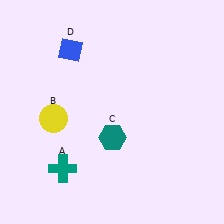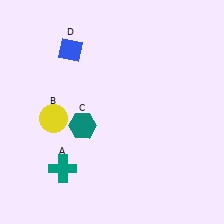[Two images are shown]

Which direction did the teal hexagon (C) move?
The teal hexagon (C) moved left.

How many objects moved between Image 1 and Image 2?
1 object moved between the two images.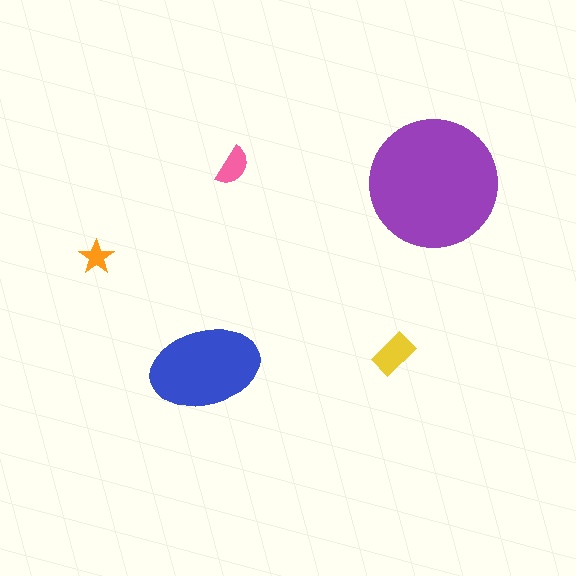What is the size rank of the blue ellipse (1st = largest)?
2nd.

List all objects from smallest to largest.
The orange star, the pink semicircle, the yellow rectangle, the blue ellipse, the purple circle.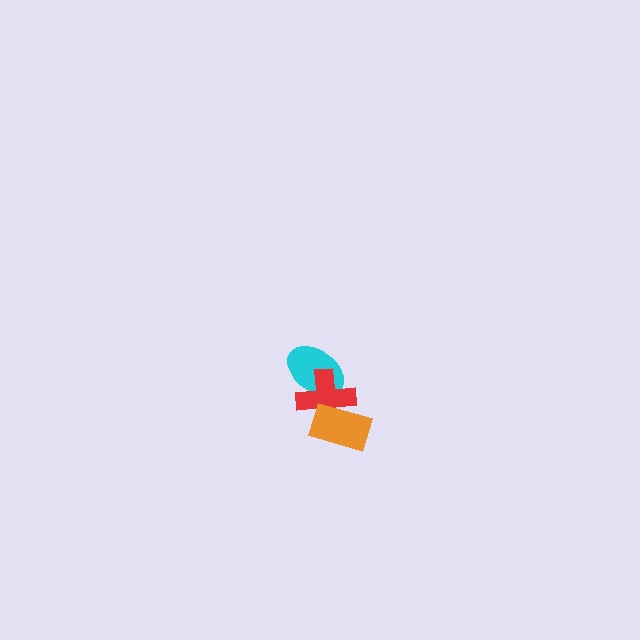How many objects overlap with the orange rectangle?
1 object overlaps with the orange rectangle.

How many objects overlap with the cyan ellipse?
1 object overlaps with the cyan ellipse.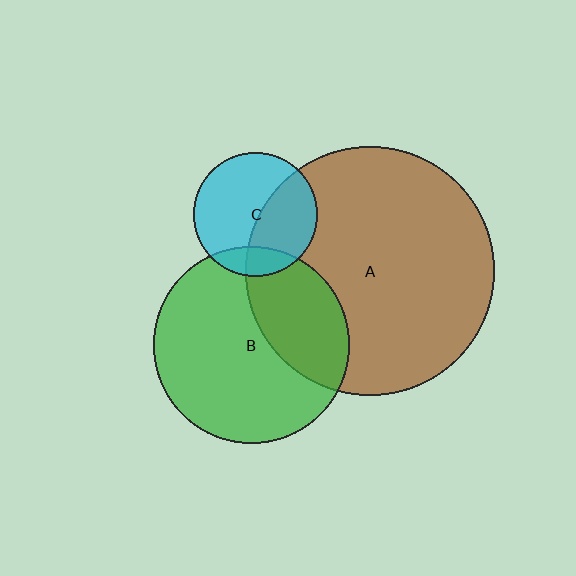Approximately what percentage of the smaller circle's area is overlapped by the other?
Approximately 15%.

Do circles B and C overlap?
Yes.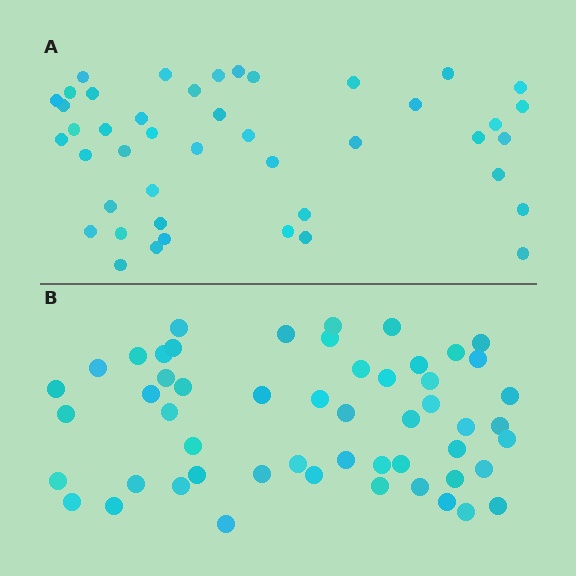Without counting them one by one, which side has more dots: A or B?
Region B (the bottom region) has more dots.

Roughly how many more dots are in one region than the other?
Region B has roughly 8 or so more dots than region A.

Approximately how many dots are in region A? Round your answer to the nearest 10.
About 40 dots. (The exact count is 44, which rounds to 40.)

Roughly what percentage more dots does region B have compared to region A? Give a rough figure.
About 20% more.